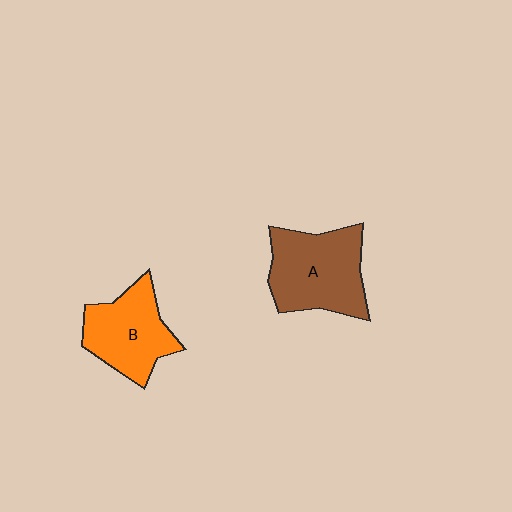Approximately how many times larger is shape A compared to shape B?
Approximately 1.2 times.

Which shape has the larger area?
Shape A (brown).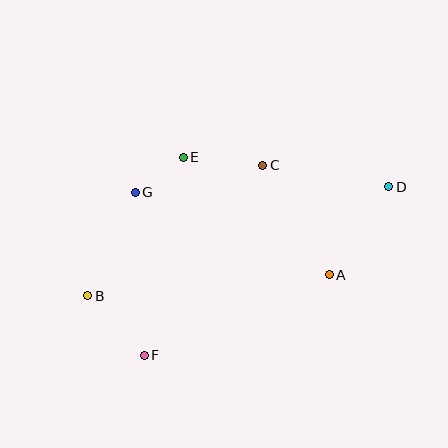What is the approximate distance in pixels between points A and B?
The distance between A and B is approximately 243 pixels.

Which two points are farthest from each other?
Points B and D are farthest from each other.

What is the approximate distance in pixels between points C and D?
The distance between C and D is approximately 128 pixels.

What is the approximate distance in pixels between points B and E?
The distance between B and E is approximately 168 pixels.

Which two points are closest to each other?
Points E and G are closest to each other.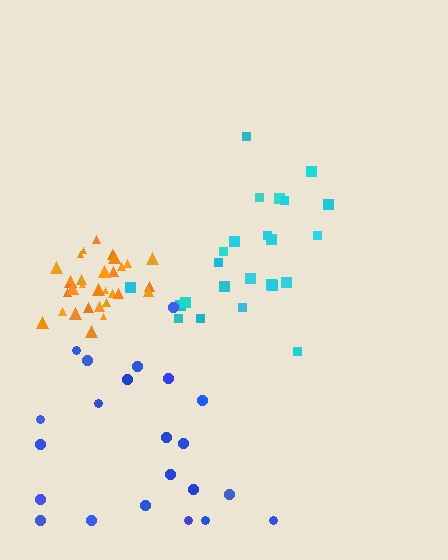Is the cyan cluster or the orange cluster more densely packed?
Orange.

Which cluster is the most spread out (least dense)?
Blue.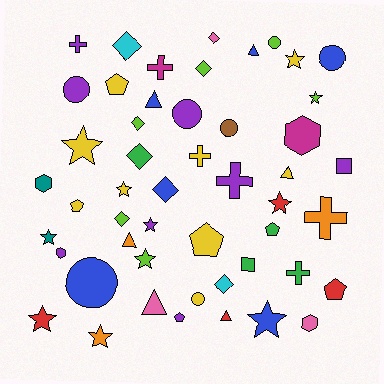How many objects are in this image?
There are 50 objects.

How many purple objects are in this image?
There are 8 purple objects.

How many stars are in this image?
There are 11 stars.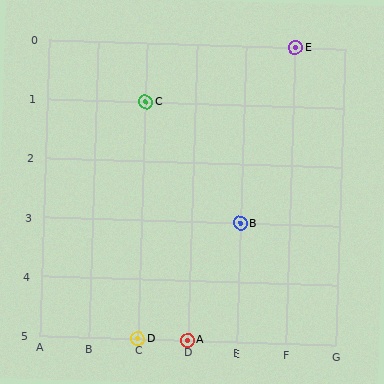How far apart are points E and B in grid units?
Points E and B are 1 column and 3 rows apart (about 3.2 grid units diagonally).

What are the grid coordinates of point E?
Point E is at grid coordinates (F, 0).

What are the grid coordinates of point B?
Point B is at grid coordinates (E, 3).